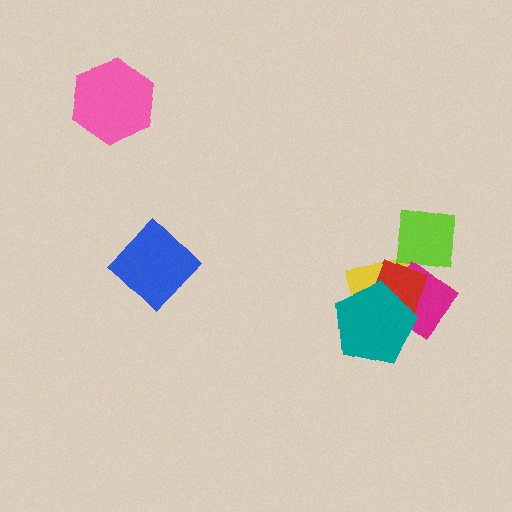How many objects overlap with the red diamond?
4 objects overlap with the red diamond.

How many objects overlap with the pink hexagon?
0 objects overlap with the pink hexagon.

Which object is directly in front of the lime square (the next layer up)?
The magenta diamond is directly in front of the lime square.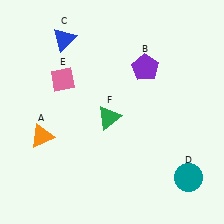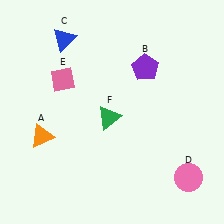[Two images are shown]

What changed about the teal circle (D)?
In Image 1, D is teal. In Image 2, it changed to pink.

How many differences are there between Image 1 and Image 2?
There is 1 difference between the two images.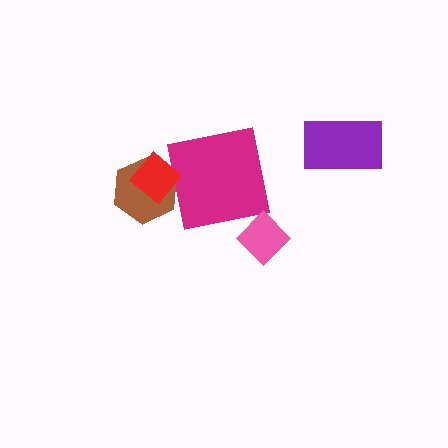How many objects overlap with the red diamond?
1 object overlaps with the red diamond.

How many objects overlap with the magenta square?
0 objects overlap with the magenta square.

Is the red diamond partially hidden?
No, no other shape covers it.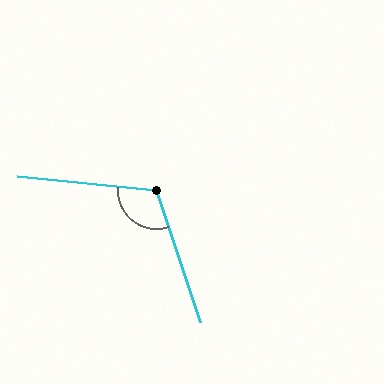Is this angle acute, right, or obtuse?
It is obtuse.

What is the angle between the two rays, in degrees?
Approximately 114 degrees.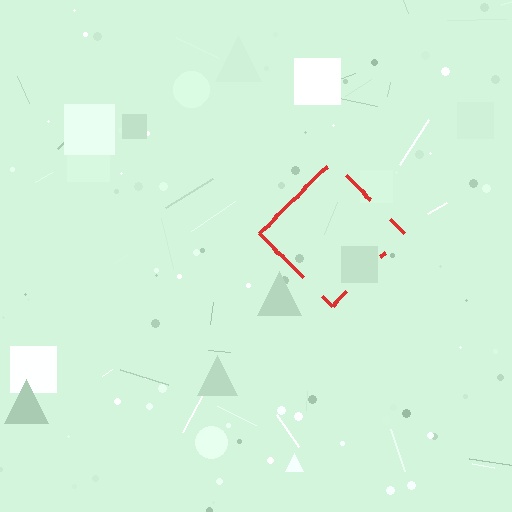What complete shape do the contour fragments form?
The contour fragments form a diamond.